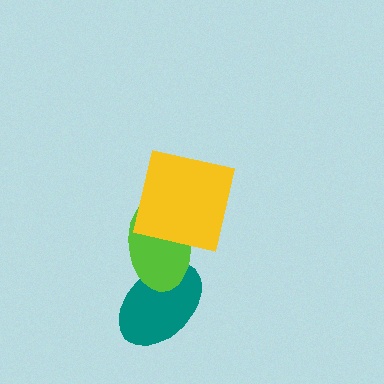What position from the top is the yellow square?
The yellow square is 1st from the top.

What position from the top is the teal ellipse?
The teal ellipse is 3rd from the top.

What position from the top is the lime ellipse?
The lime ellipse is 2nd from the top.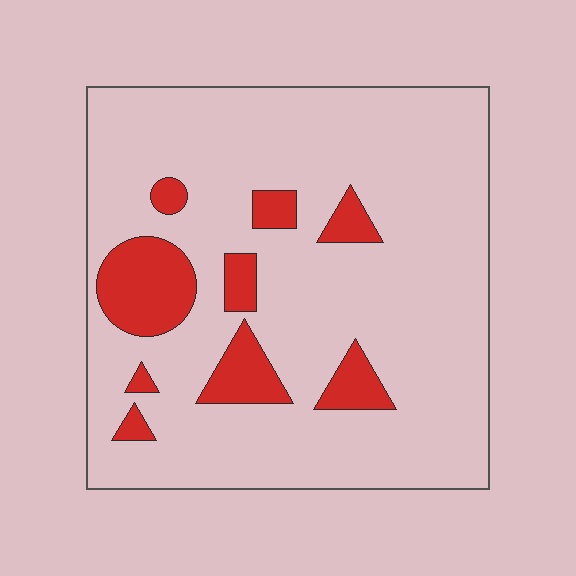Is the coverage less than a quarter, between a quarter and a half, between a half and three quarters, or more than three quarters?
Less than a quarter.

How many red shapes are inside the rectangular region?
9.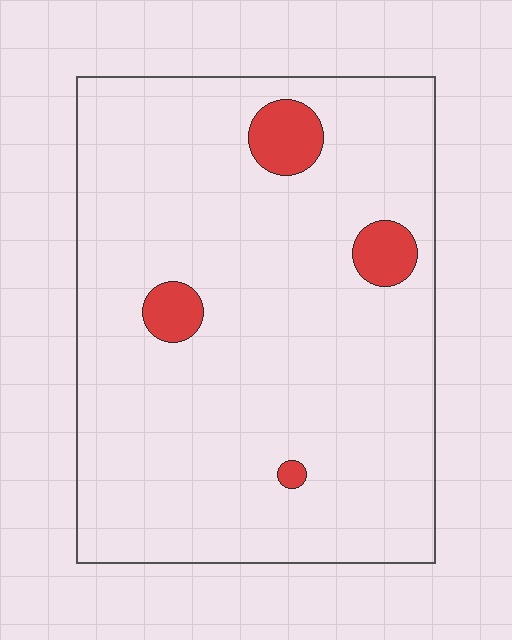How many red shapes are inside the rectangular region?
4.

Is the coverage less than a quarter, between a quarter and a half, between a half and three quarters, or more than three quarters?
Less than a quarter.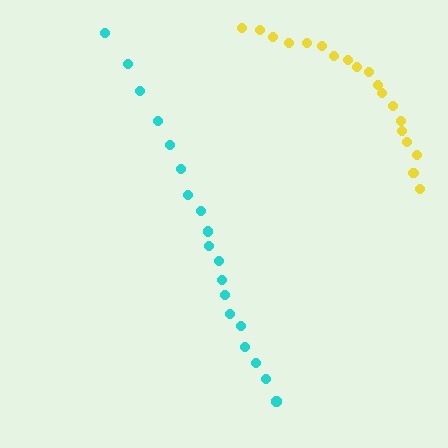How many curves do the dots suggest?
There are 2 distinct paths.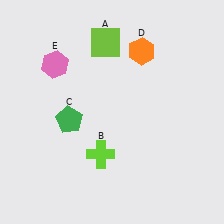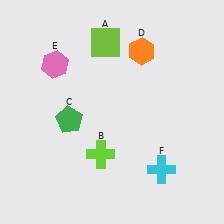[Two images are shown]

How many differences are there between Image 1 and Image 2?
There is 1 difference between the two images.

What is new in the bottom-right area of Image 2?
A cyan cross (F) was added in the bottom-right area of Image 2.